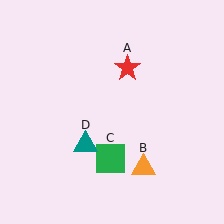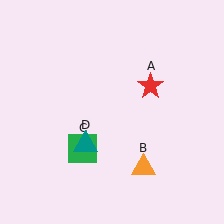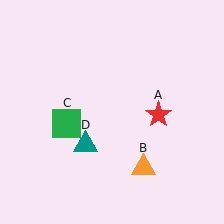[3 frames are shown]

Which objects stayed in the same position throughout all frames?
Orange triangle (object B) and teal triangle (object D) remained stationary.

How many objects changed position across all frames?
2 objects changed position: red star (object A), green square (object C).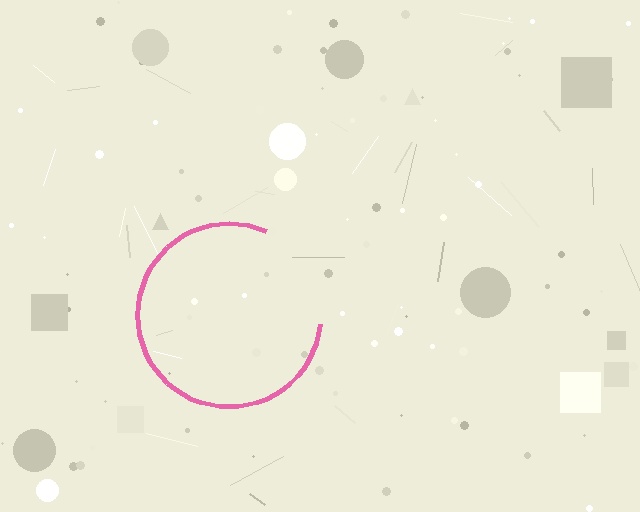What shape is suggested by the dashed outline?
The dashed outline suggests a circle.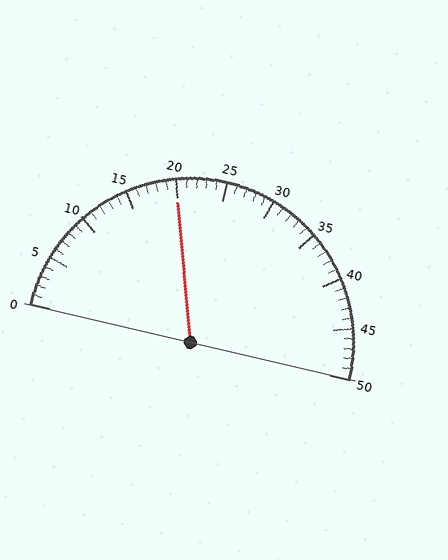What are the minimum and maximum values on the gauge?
The gauge ranges from 0 to 50.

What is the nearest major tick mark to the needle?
The nearest major tick mark is 20.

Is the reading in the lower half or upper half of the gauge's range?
The reading is in the lower half of the range (0 to 50).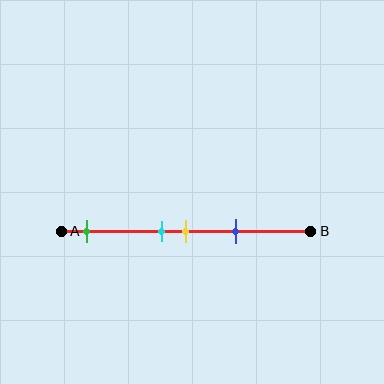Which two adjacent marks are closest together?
The cyan and yellow marks are the closest adjacent pair.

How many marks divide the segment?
There are 4 marks dividing the segment.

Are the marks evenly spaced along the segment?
No, the marks are not evenly spaced.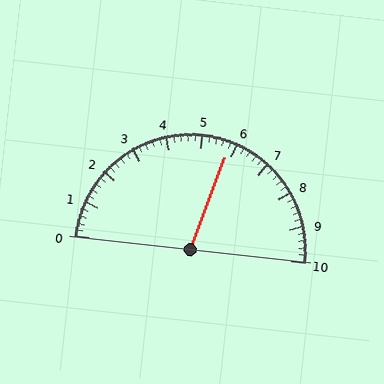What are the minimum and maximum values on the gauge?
The gauge ranges from 0 to 10.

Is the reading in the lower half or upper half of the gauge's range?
The reading is in the upper half of the range (0 to 10).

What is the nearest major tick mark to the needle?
The nearest major tick mark is 6.